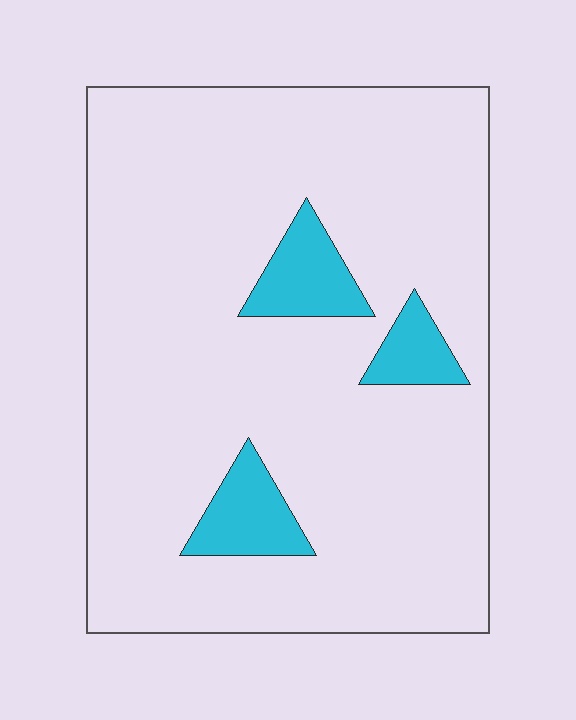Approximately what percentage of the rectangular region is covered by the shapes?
Approximately 10%.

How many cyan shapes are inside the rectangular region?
3.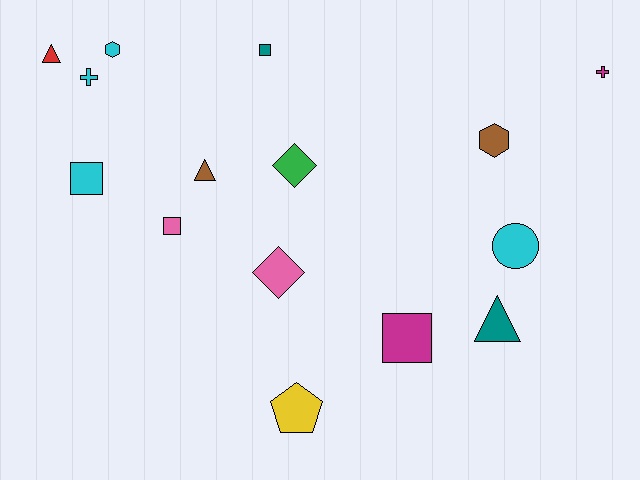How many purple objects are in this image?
There are no purple objects.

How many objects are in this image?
There are 15 objects.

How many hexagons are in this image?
There are 2 hexagons.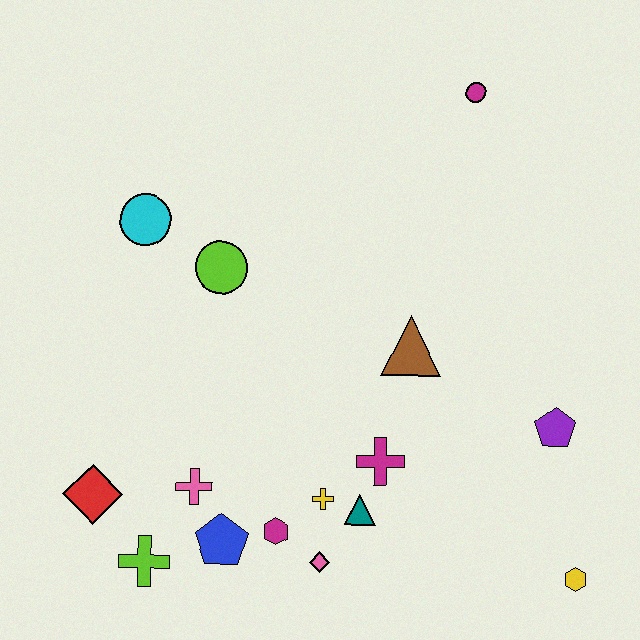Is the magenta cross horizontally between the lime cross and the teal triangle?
No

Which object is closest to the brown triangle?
The magenta cross is closest to the brown triangle.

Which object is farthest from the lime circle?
The yellow hexagon is farthest from the lime circle.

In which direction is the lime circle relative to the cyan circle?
The lime circle is to the right of the cyan circle.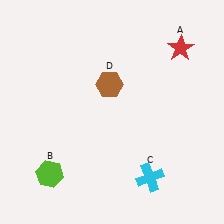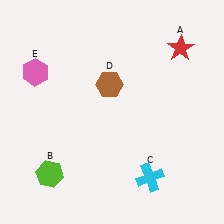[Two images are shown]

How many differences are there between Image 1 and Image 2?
There is 1 difference between the two images.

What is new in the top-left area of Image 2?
A pink hexagon (E) was added in the top-left area of Image 2.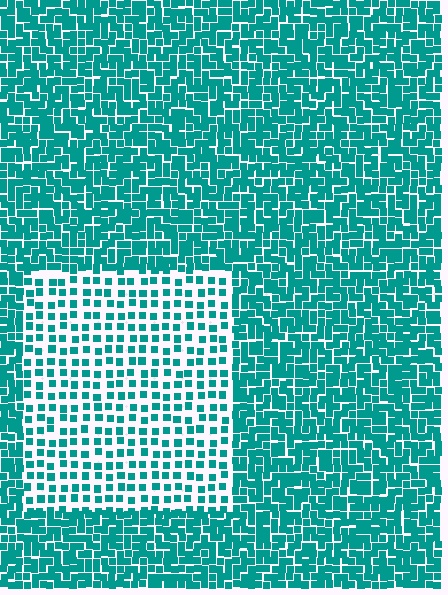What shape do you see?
I see a rectangle.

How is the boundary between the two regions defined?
The boundary is defined by a change in element density (approximately 2.2x ratio). All elements are the same color, size, and shape.